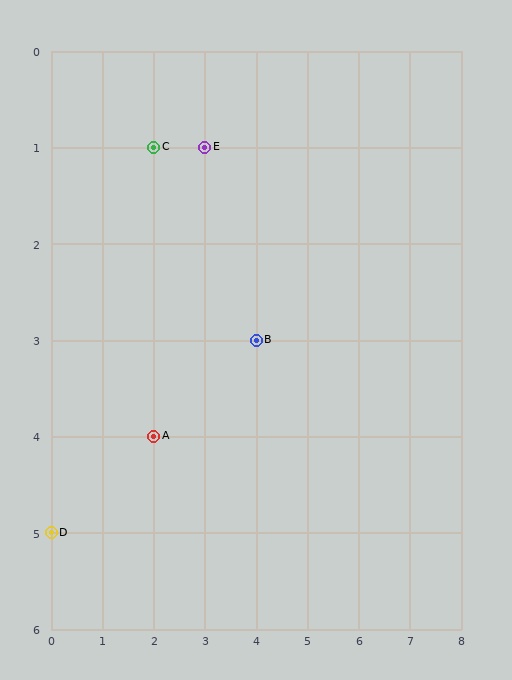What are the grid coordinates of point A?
Point A is at grid coordinates (2, 4).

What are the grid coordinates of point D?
Point D is at grid coordinates (0, 5).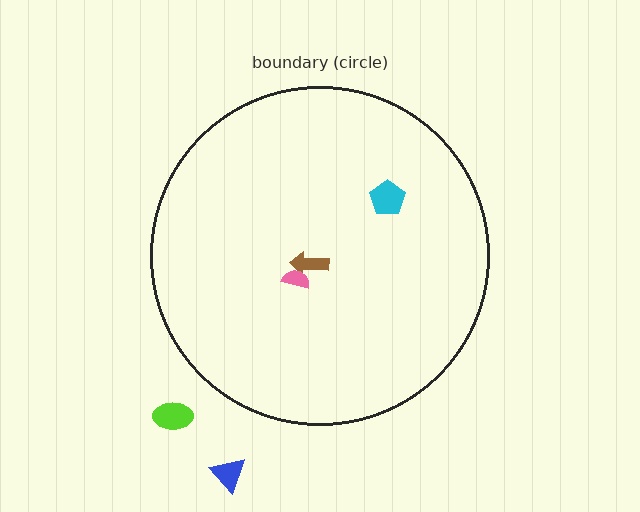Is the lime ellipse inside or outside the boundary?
Outside.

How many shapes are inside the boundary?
3 inside, 2 outside.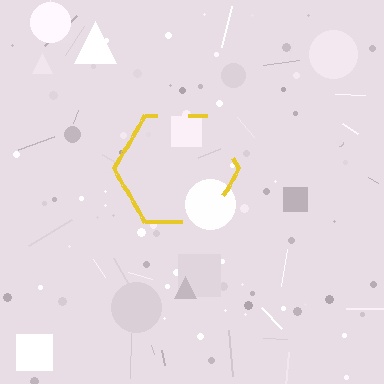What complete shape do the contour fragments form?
The contour fragments form a hexagon.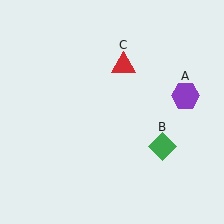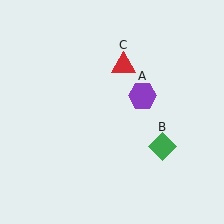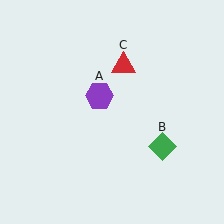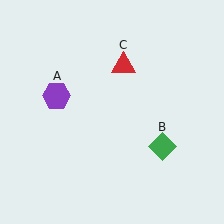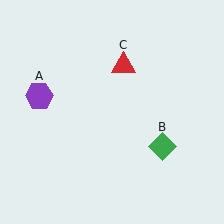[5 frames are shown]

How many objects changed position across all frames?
1 object changed position: purple hexagon (object A).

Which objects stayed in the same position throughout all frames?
Green diamond (object B) and red triangle (object C) remained stationary.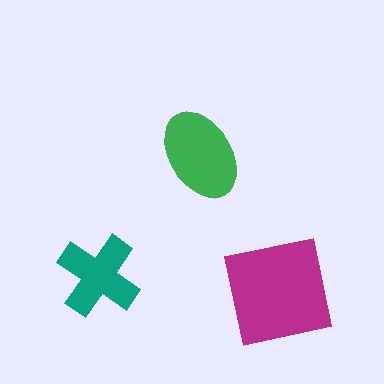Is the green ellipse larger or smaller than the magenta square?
Smaller.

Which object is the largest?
The magenta square.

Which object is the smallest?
The teal cross.